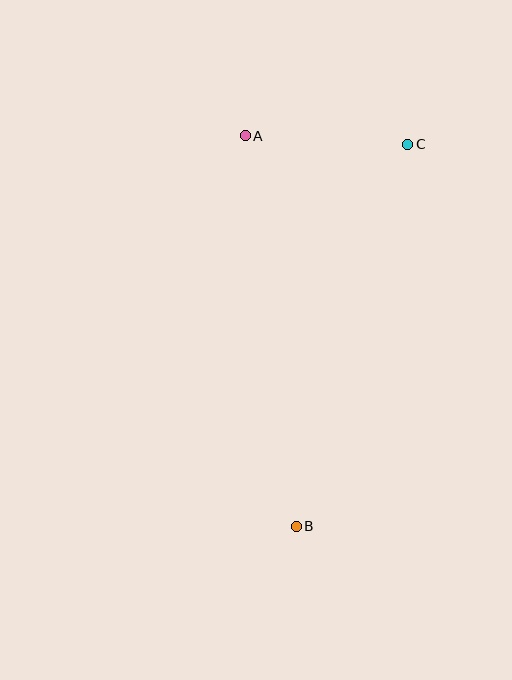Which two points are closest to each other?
Points A and C are closest to each other.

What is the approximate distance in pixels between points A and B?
The distance between A and B is approximately 394 pixels.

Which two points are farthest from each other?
Points B and C are farthest from each other.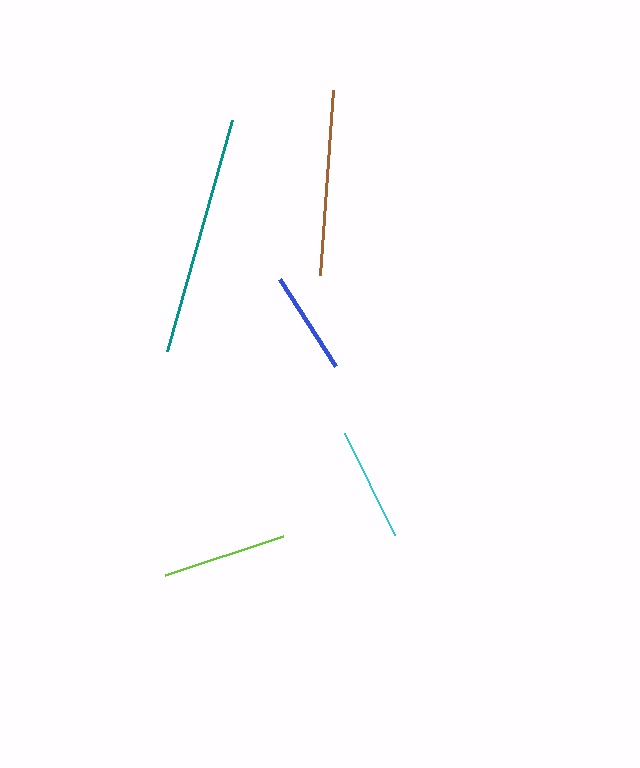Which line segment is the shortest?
The blue line is the shortest at approximately 103 pixels.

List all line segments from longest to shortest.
From longest to shortest: teal, brown, lime, cyan, blue.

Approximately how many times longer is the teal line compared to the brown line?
The teal line is approximately 1.3 times the length of the brown line.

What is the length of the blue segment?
The blue segment is approximately 103 pixels long.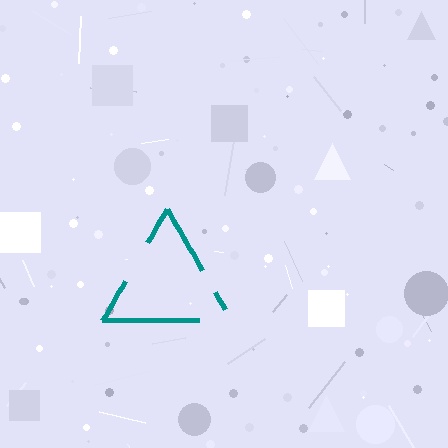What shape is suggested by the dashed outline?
The dashed outline suggests a triangle.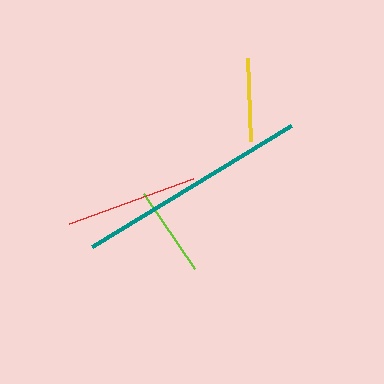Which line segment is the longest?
The teal line is the longest at approximately 233 pixels.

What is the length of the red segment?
The red segment is approximately 131 pixels long.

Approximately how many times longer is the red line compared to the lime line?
The red line is approximately 1.4 times the length of the lime line.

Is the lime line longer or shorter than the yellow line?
The lime line is longer than the yellow line.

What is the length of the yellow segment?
The yellow segment is approximately 83 pixels long.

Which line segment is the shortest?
The yellow line is the shortest at approximately 83 pixels.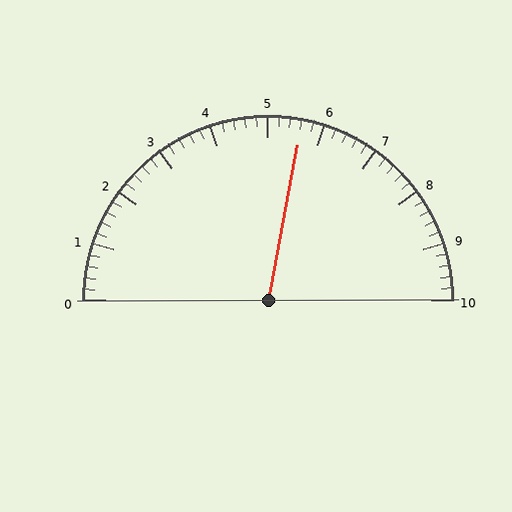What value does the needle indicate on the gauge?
The needle indicates approximately 5.6.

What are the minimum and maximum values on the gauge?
The gauge ranges from 0 to 10.